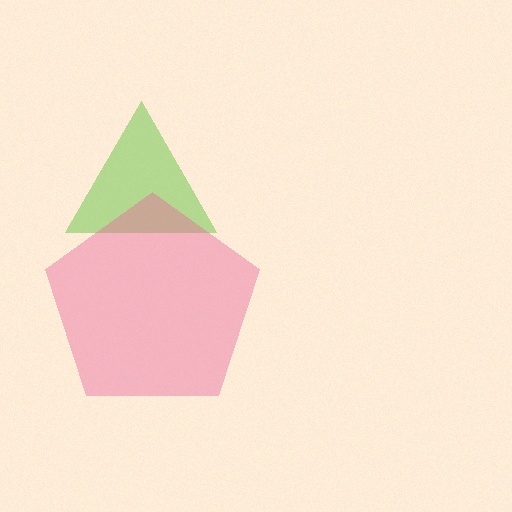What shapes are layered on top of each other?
The layered shapes are: a lime triangle, a pink pentagon.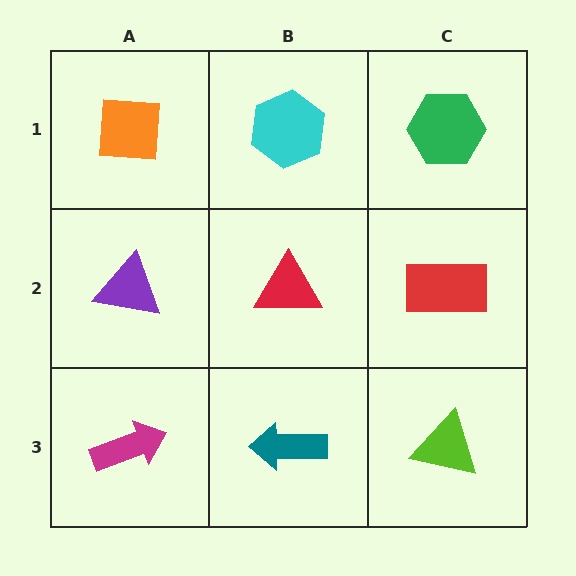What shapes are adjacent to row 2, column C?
A green hexagon (row 1, column C), a lime triangle (row 3, column C), a red triangle (row 2, column B).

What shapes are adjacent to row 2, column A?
An orange square (row 1, column A), a magenta arrow (row 3, column A), a red triangle (row 2, column B).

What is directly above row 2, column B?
A cyan hexagon.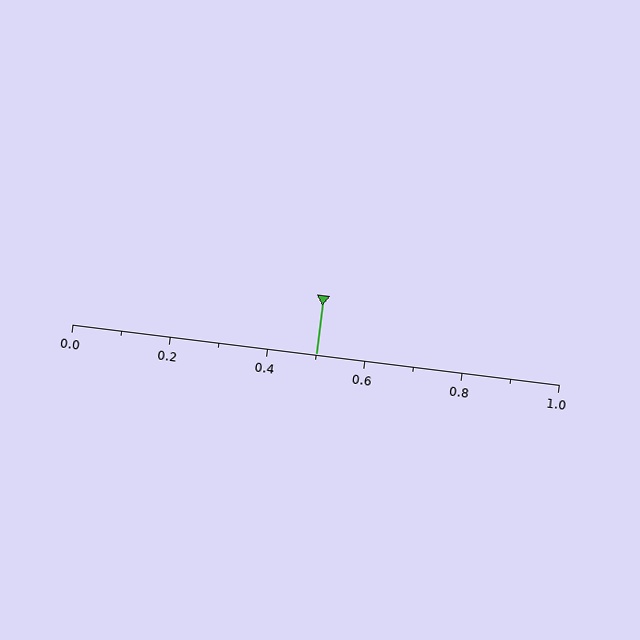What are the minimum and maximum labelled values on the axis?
The axis runs from 0.0 to 1.0.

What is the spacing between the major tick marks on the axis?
The major ticks are spaced 0.2 apart.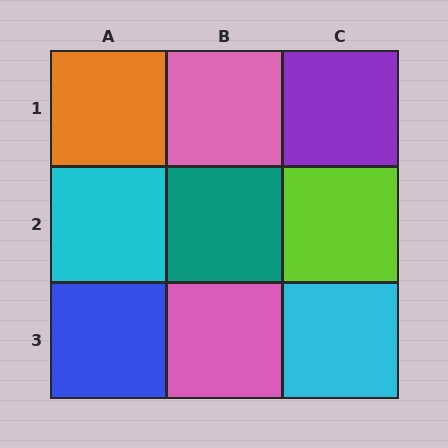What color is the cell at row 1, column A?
Orange.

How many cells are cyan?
2 cells are cyan.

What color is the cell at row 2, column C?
Lime.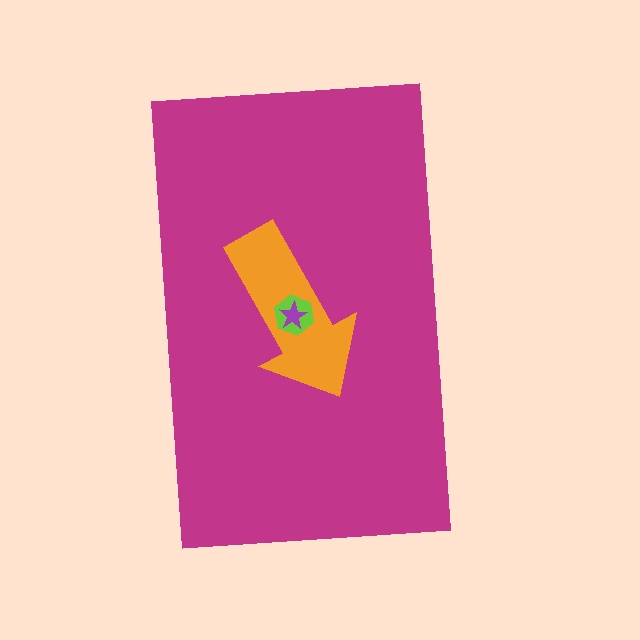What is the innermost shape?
The purple star.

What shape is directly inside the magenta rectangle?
The orange arrow.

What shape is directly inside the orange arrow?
The lime hexagon.